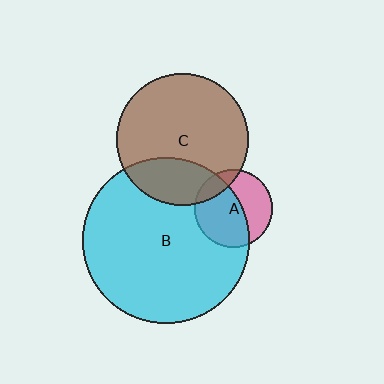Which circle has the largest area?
Circle B (cyan).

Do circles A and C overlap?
Yes.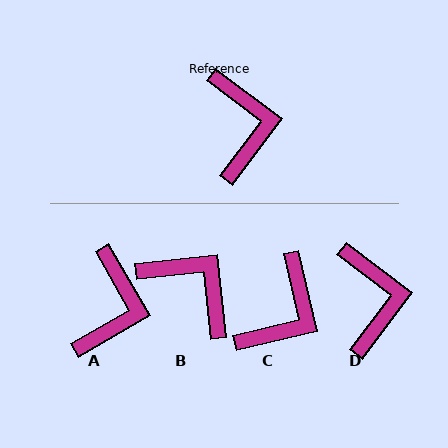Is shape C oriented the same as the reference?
No, it is off by about 40 degrees.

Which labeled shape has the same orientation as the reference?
D.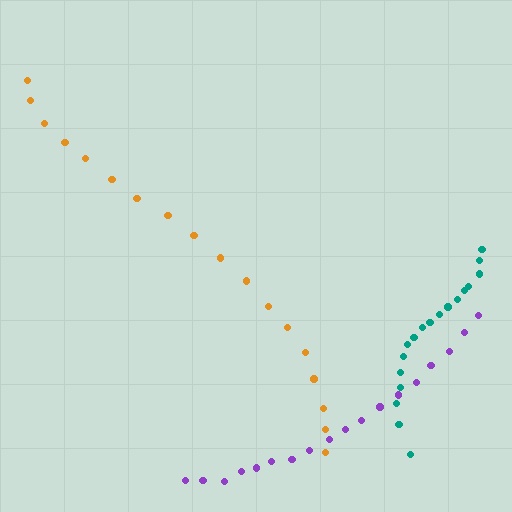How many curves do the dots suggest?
There are 3 distinct paths.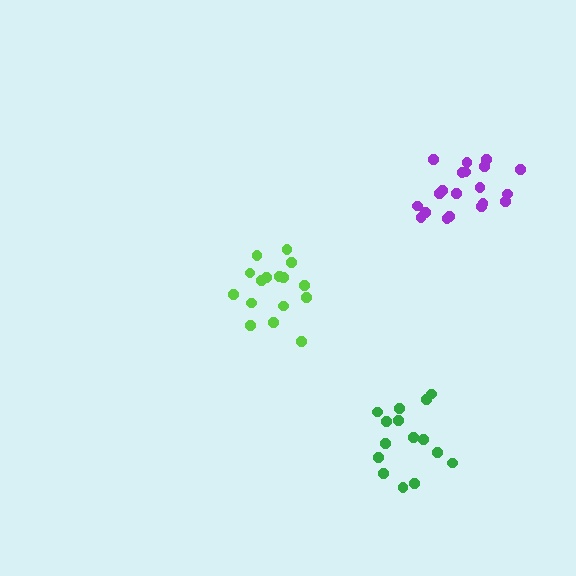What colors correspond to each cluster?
The clusters are colored: lime, purple, green.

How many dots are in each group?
Group 1: 16 dots, Group 2: 20 dots, Group 3: 15 dots (51 total).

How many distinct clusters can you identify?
There are 3 distinct clusters.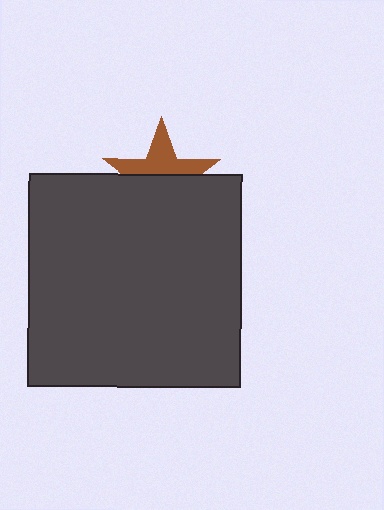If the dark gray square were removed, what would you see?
You would see the complete brown star.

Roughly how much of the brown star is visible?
About half of it is visible (roughly 45%).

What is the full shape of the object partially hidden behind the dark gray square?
The partially hidden object is a brown star.